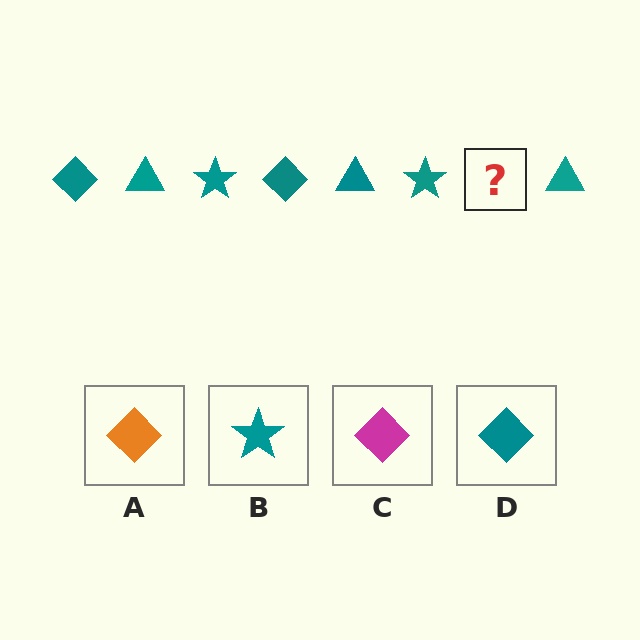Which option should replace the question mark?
Option D.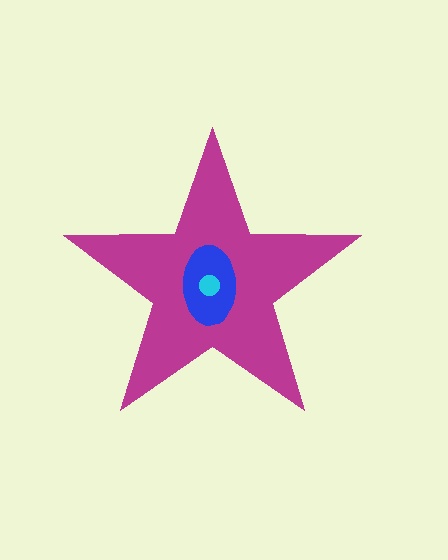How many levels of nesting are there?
3.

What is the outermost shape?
The magenta star.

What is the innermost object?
The cyan circle.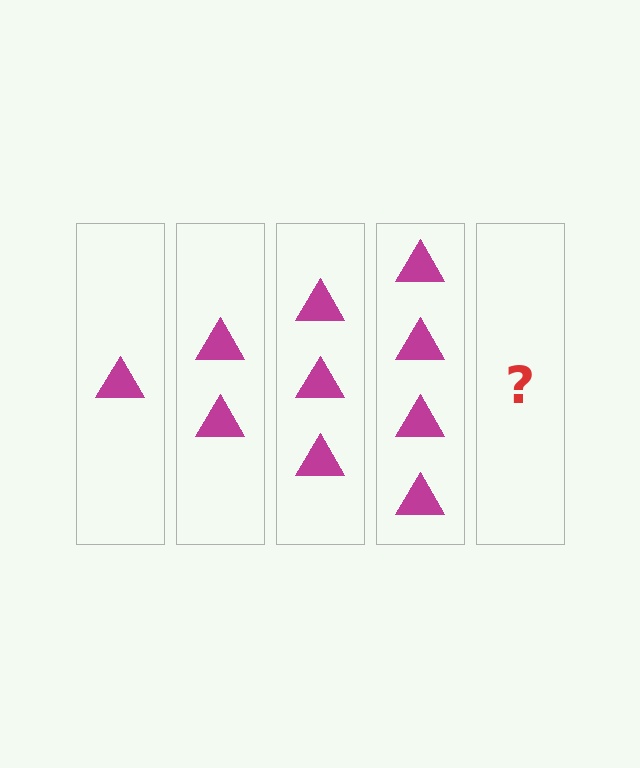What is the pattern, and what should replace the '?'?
The pattern is that each step adds one more triangle. The '?' should be 5 triangles.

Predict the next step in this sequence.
The next step is 5 triangles.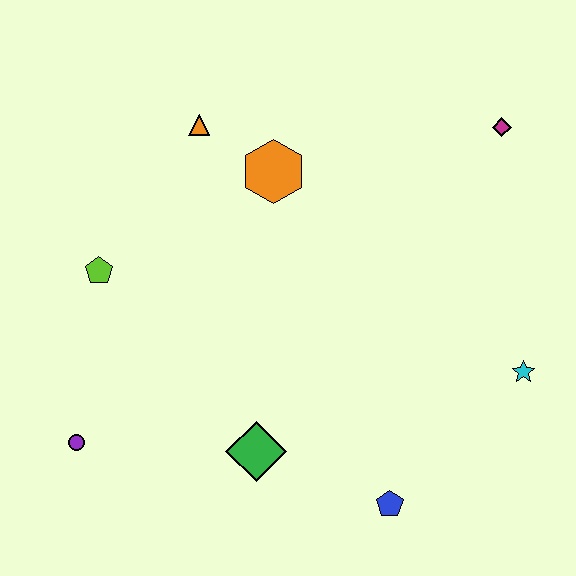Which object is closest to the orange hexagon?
The orange triangle is closest to the orange hexagon.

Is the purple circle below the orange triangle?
Yes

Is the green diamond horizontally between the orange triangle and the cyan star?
Yes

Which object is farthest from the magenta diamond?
The purple circle is farthest from the magenta diamond.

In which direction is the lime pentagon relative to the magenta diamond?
The lime pentagon is to the left of the magenta diamond.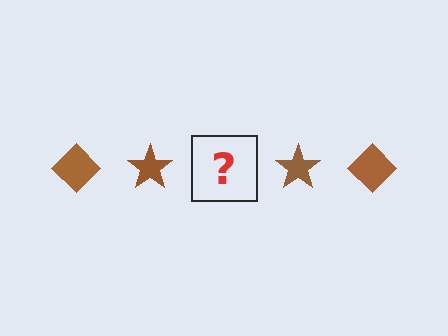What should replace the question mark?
The question mark should be replaced with a brown diamond.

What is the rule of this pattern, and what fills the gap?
The rule is that the pattern cycles through diamond, star shapes in brown. The gap should be filled with a brown diamond.